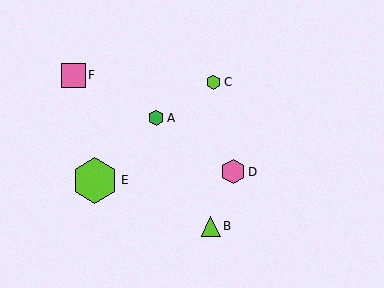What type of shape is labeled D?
Shape D is a pink hexagon.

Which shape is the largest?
The lime hexagon (labeled E) is the largest.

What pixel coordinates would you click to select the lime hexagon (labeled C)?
Click at (214, 82) to select the lime hexagon C.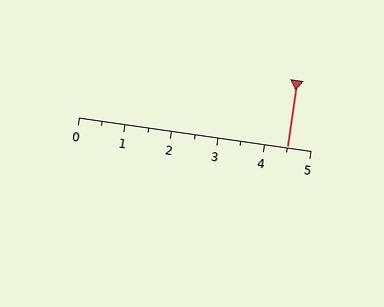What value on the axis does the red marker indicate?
The marker indicates approximately 4.5.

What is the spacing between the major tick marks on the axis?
The major ticks are spaced 1 apart.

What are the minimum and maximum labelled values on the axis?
The axis runs from 0 to 5.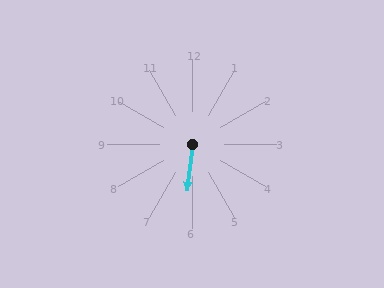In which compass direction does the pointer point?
South.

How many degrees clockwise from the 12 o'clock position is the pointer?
Approximately 186 degrees.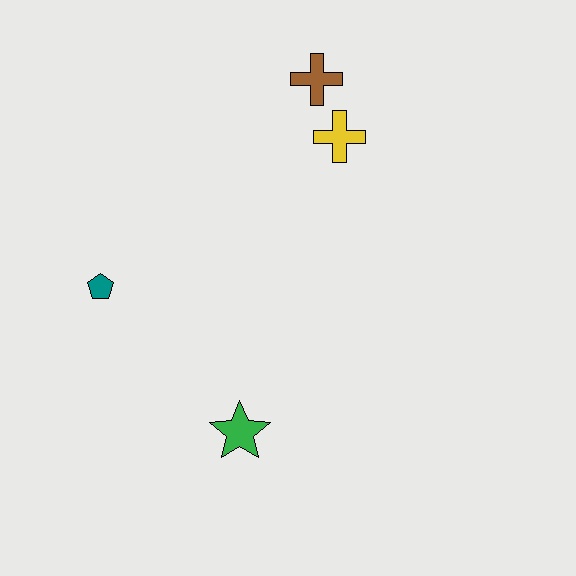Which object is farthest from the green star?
The brown cross is farthest from the green star.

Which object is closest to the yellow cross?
The brown cross is closest to the yellow cross.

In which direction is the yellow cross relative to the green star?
The yellow cross is above the green star.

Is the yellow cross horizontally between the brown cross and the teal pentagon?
No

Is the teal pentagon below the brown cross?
Yes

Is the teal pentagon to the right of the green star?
No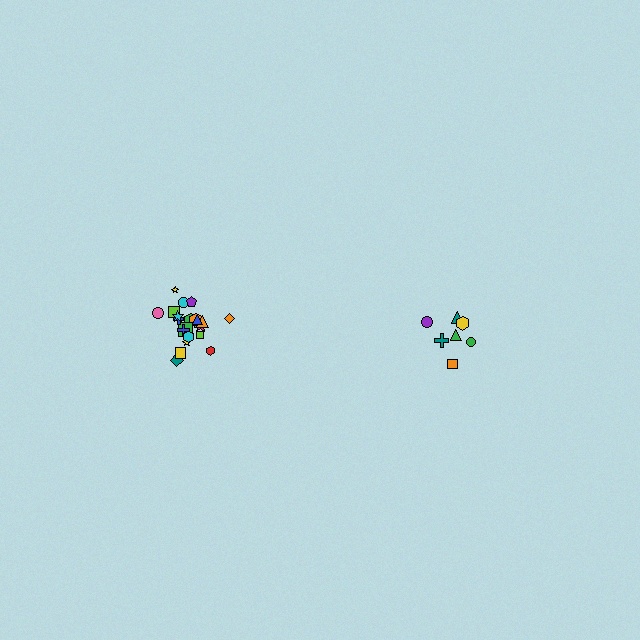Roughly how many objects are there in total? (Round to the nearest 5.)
Roughly 30 objects in total.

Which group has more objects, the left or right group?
The left group.